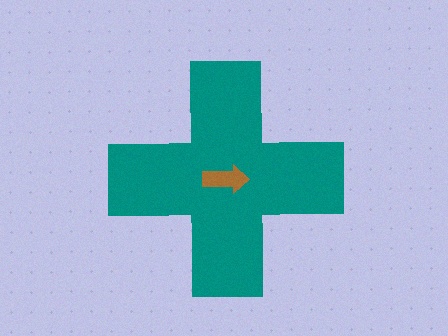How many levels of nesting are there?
2.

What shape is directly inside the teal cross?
The brown arrow.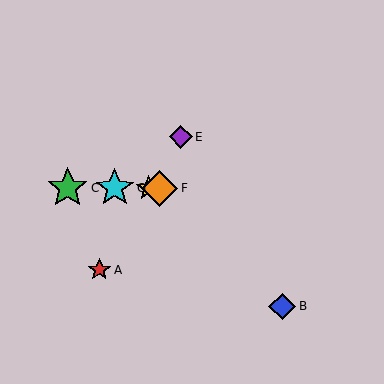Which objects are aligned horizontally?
Objects C, D, F, G are aligned horizontally.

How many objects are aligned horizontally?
4 objects (C, D, F, G) are aligned horizontally.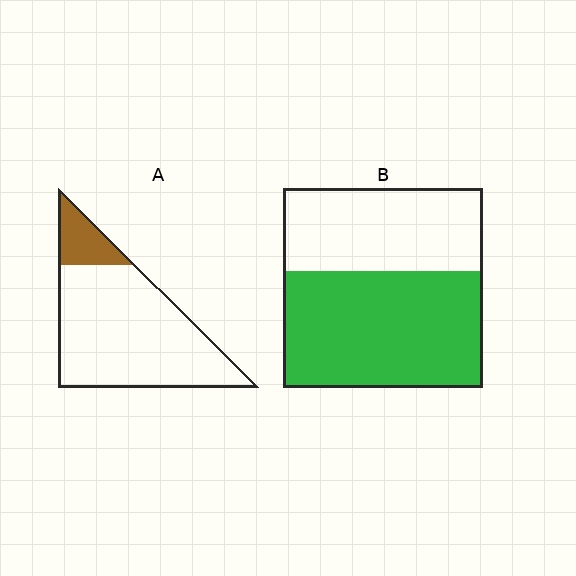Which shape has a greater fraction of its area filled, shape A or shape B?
Shape B.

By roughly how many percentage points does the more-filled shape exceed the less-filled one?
By roughly 45 percentage points (B over A).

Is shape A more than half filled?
No.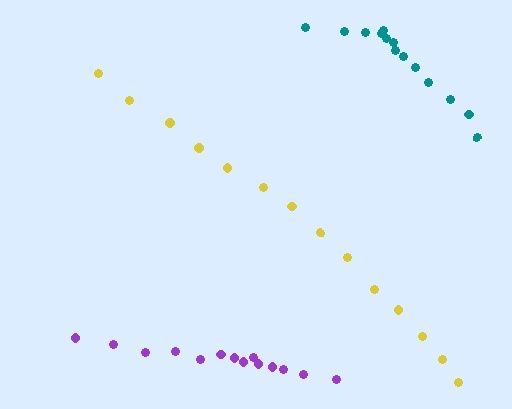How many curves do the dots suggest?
There are 3 distinct paths.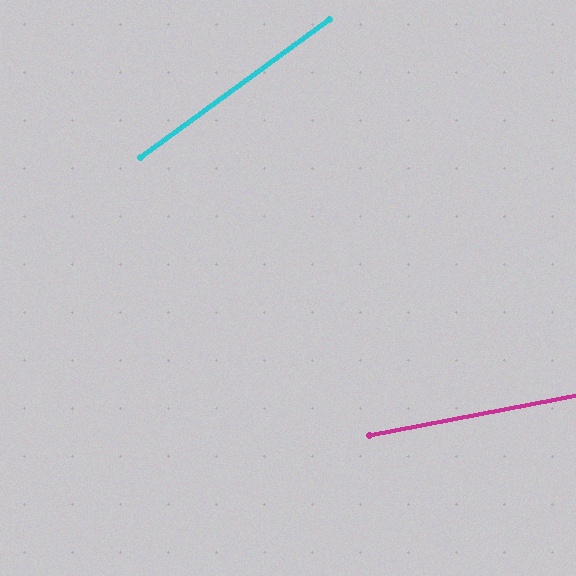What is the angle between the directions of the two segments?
Approximately 25 degrees.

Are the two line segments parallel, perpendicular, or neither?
Neither parallel nor perpendicular — they differ by about 25°.